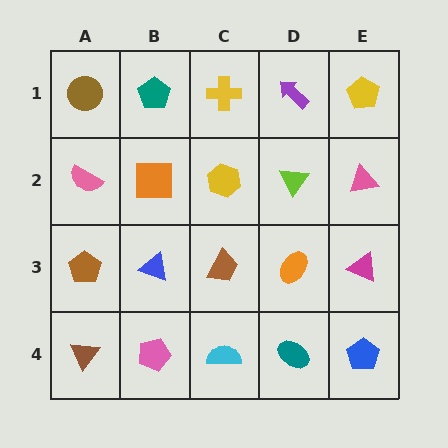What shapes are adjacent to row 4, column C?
A brown trapezoid (row 3, column C), a pink pentagon (row 4, column B), a teal ellipse (row 4, column D).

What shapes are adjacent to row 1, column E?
A pink triangle (row 2, column E), a purple arrow (row 1, column D).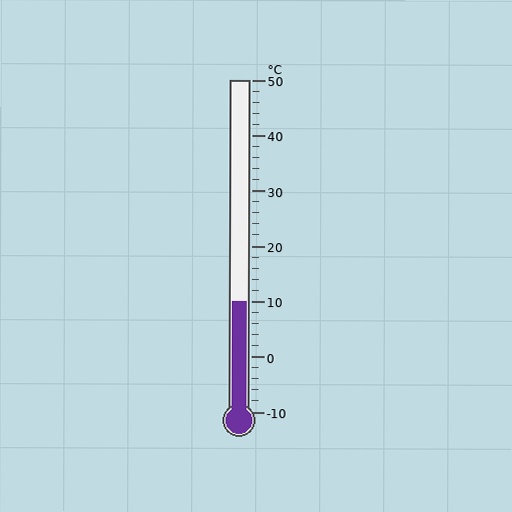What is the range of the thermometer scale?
The thermometer scale ranges from -10°C to 50°C.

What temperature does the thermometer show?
The thermometer shows approximately 10°C.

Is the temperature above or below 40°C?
The temperature is below 40°C.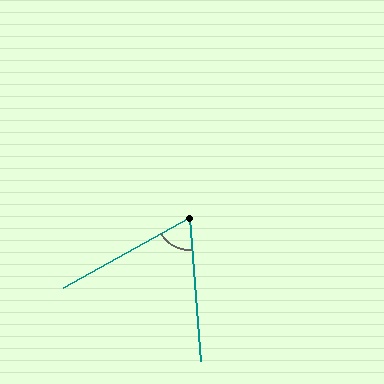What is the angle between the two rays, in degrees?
Approximately 65 degrees.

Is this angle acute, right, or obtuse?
It is acute.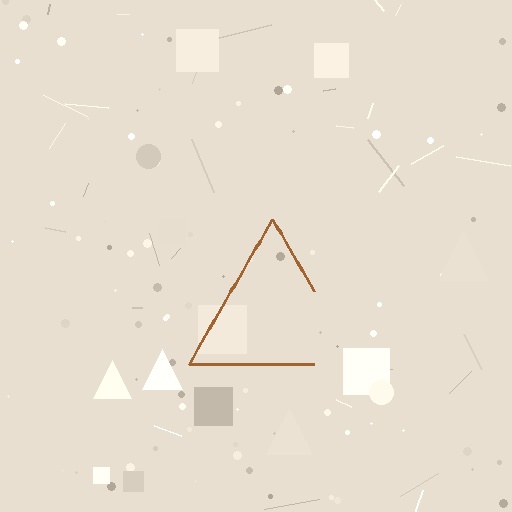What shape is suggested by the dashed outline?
The dashed outline suggests a triangle.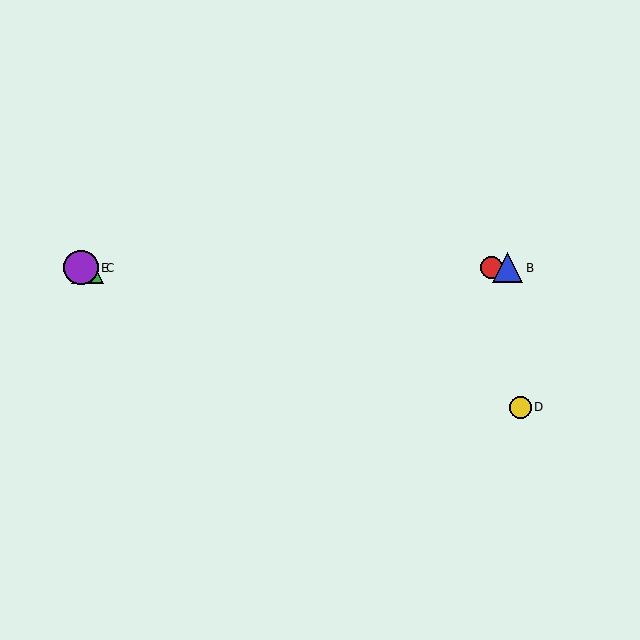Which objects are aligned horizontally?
Objects A, B, C, E are aligned horizontally.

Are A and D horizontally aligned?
No, A is at y≈268 and D is at y≈407.